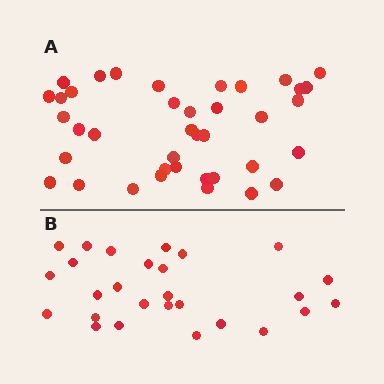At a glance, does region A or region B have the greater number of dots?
Region A (the top region) has more dots.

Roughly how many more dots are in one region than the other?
Region A has roughly 12 or so more dots than region B.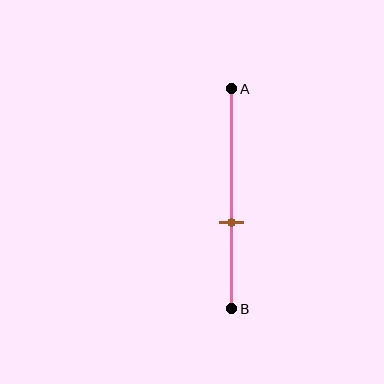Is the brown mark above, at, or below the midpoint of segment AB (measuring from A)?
The brown mark is below the midpoint of segment AB.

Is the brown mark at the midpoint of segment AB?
No, the mark is at about 60% from A, not at the 50% midpoint.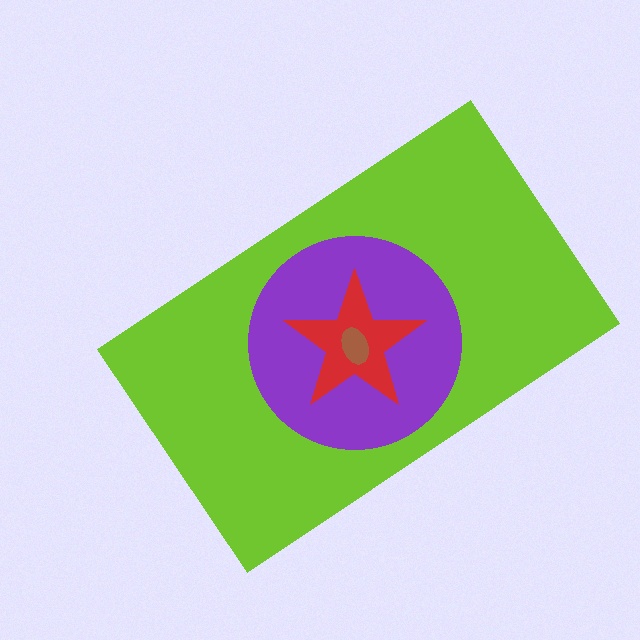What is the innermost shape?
The brown ellipse.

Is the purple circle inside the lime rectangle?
Yes.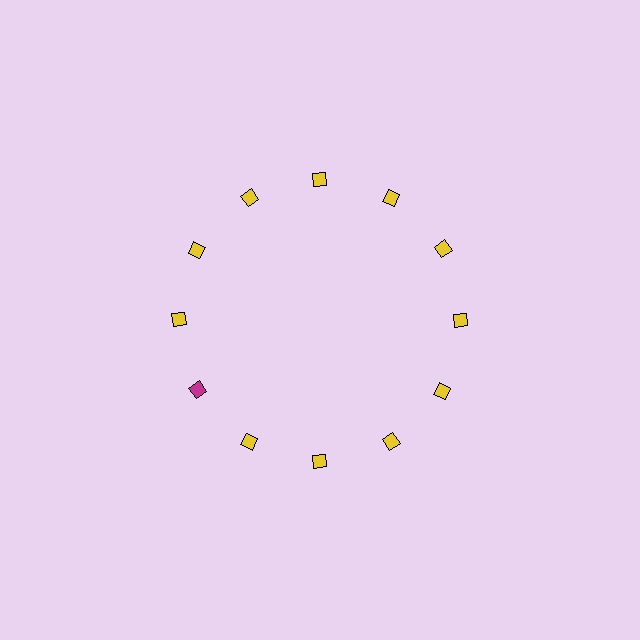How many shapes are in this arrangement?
There are 12 shapes arranged in a ring pattern.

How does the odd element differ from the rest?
It has a different color: magenta instead of yellow.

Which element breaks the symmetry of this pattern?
The magenta diamond at roughly the 8 o'clock position breaks the symmetry. All other shapes are yellow diamonds.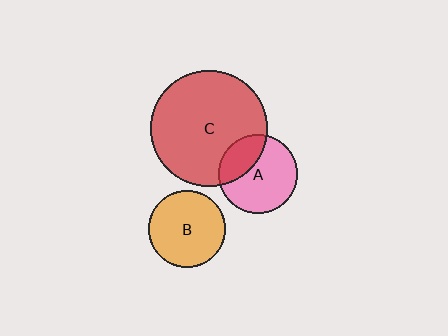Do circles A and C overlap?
Yes.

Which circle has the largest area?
Circle C (red).